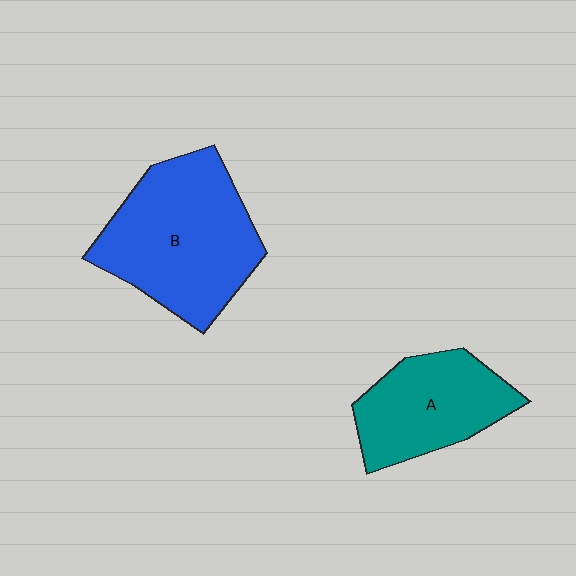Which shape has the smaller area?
Shape A (teal).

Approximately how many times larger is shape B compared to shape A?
Approximately 1.5 times.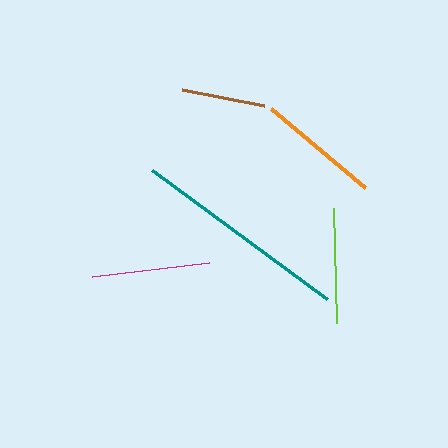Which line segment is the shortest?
The brown line is the shortest at approximately 83 pixels.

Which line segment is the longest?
The teal line is the longest at approximately 217 pixels.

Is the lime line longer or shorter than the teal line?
The teal line is longer than the lime line.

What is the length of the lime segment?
The lime segment is approximately 115 pixels long.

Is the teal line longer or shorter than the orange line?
The teal line is longer than the orange line.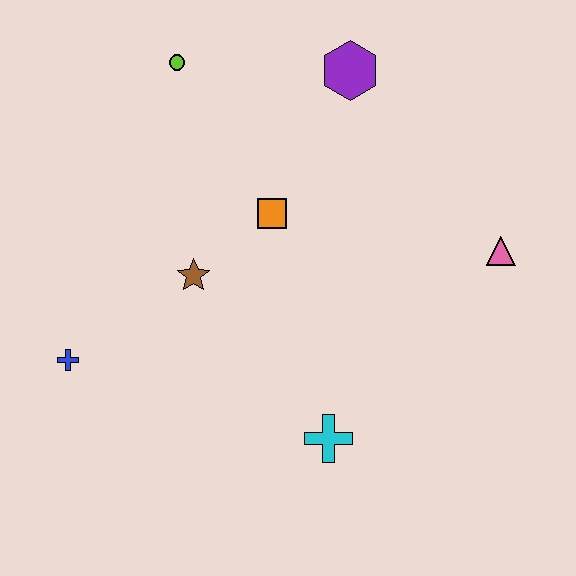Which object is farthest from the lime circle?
The cyan cross is farthest from the lime circle.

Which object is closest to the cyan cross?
The brown star is closest to the cyan cross.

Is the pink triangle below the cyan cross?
No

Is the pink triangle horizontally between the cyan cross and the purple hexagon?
No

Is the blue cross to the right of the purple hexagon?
No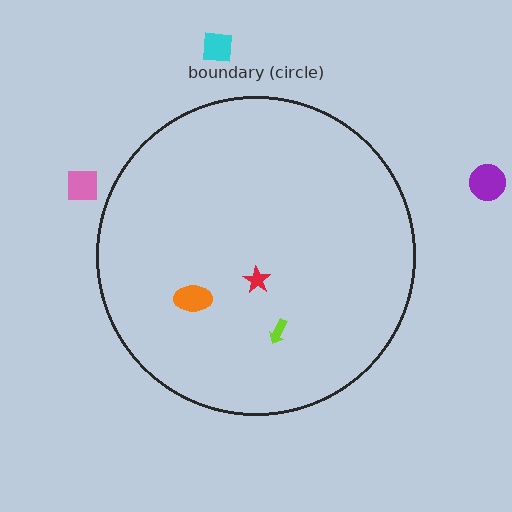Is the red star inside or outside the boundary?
Inside.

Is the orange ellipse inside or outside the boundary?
Inside.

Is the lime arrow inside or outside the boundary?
Inside.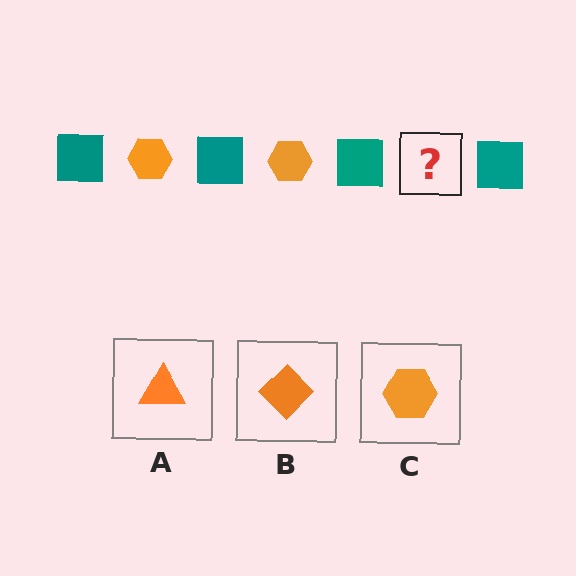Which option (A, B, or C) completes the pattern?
C.